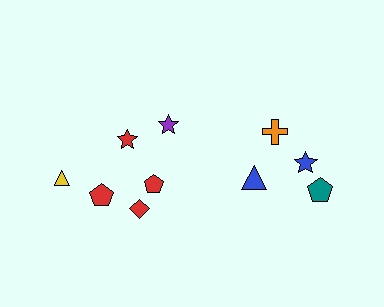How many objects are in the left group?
There are 6 objects.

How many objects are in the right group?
There are 4 objects.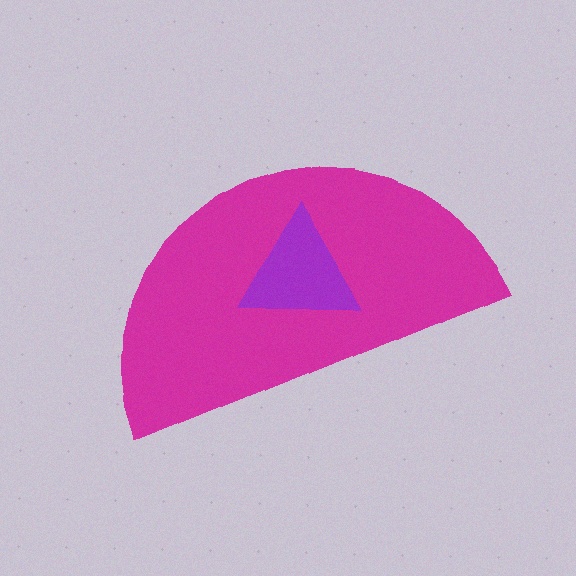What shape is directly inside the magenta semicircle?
The purple triangle.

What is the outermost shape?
The magenta semicircle.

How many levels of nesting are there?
2.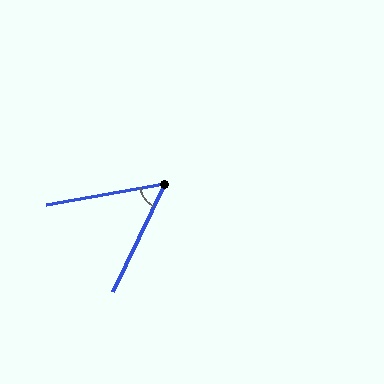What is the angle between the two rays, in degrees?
Approximately 54 degrees.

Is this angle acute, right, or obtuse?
It is acute.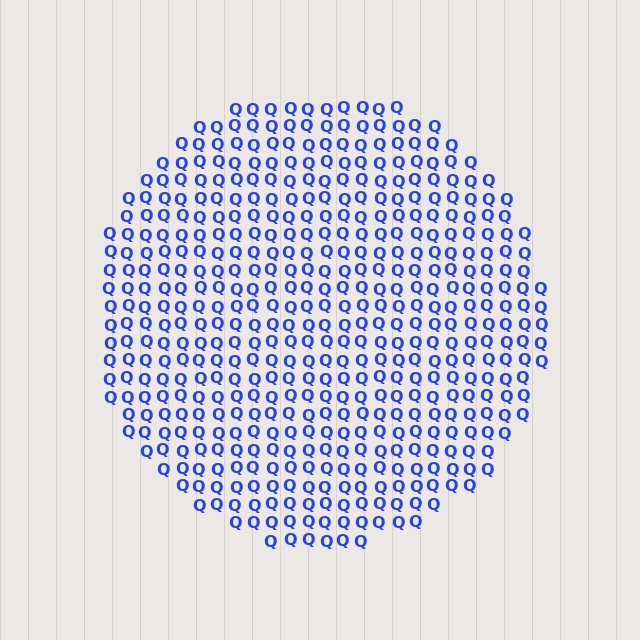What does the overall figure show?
The overall figure shows a circle.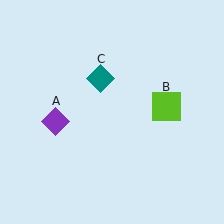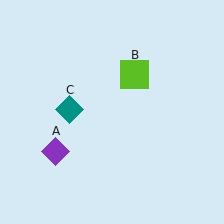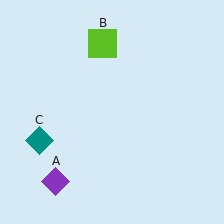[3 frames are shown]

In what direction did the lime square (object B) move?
The lime square (object B) moved up and to the left.